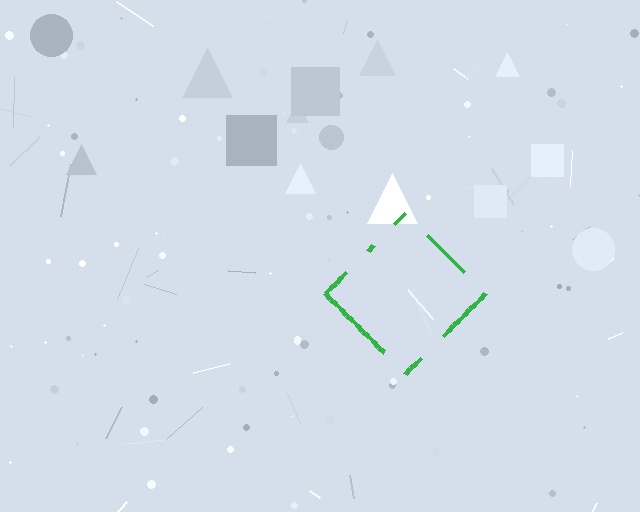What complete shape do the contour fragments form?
The contour fragments form a diamond.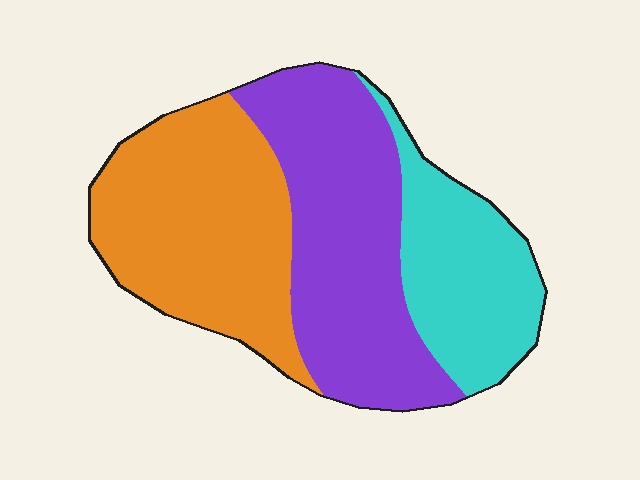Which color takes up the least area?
Cyan, at roughly 25%.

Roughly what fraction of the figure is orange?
Orange covers roughly 35% of the figure.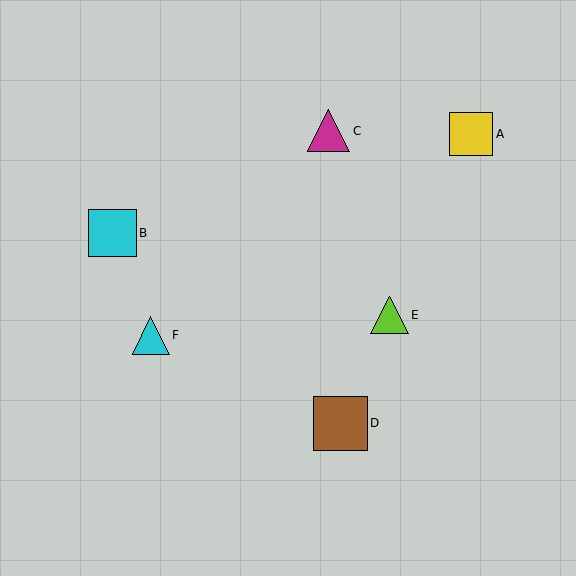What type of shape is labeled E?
Shape E is a lime triangle.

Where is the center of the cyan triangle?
The center of the cyan triangle is at (151, 335).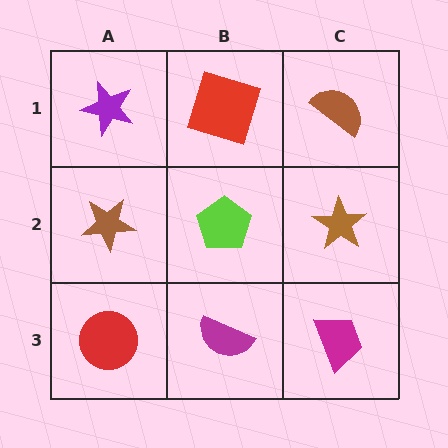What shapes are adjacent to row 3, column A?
A brown star (row 2, column A), a magenta semicircle (row 3, column B).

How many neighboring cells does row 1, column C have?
2.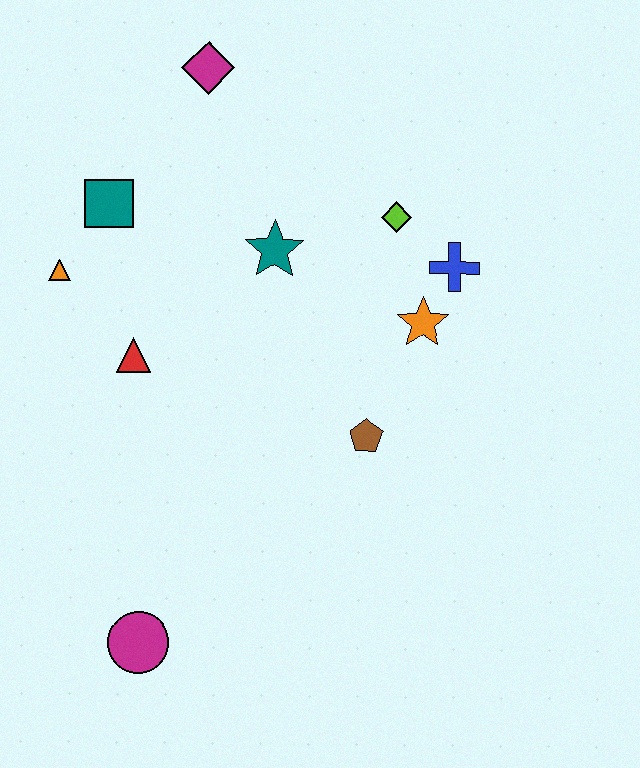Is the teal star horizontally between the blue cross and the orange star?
No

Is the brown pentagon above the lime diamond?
No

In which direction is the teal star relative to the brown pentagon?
The teal star is above the brown pentagon.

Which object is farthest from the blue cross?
The magenta circle is farthest from the blue cross.